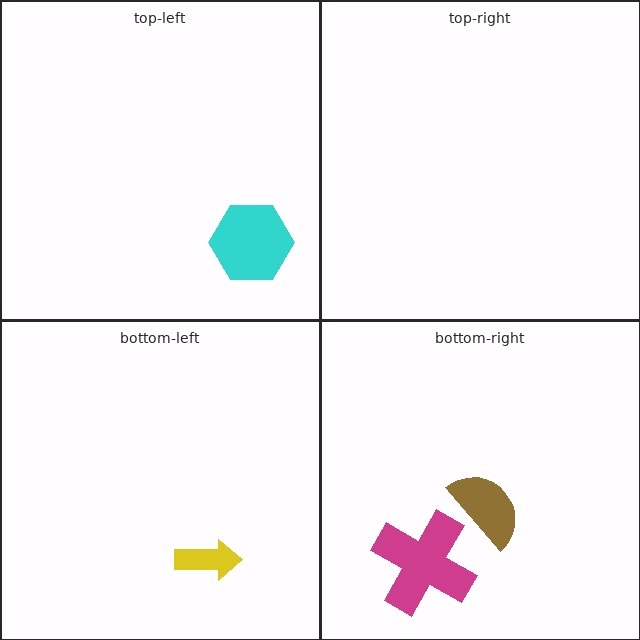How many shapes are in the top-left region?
1.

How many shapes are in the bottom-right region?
2.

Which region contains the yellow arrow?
The bottom-left region.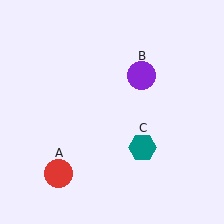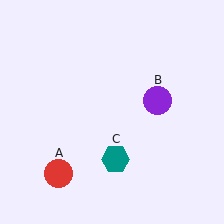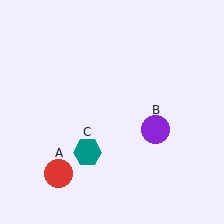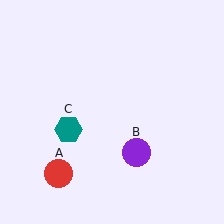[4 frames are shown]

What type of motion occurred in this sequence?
The purple circle (object B), teal hexagon (object C) rotated clockwise around the center of the scene.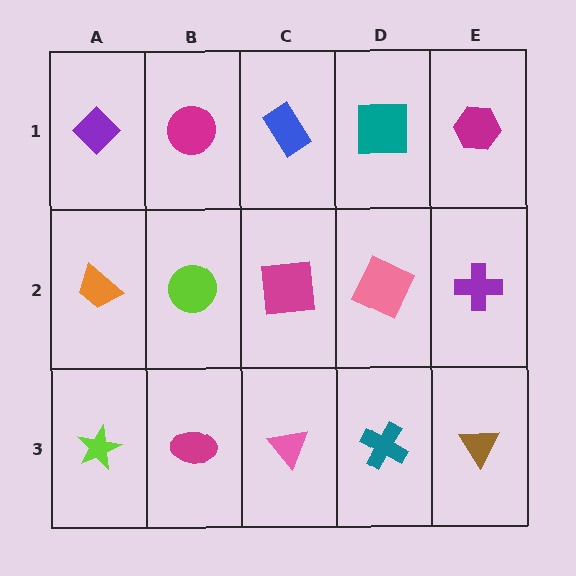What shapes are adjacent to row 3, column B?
A lime circle (row 2, column B), a lime star (row 3, column A), a pink triangle (row 3, column C).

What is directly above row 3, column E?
A purple cross.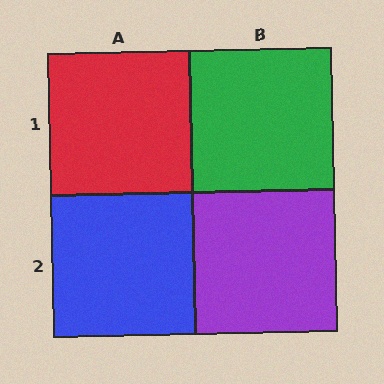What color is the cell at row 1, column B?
Green.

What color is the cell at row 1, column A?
Red.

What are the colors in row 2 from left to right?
Blue, purple.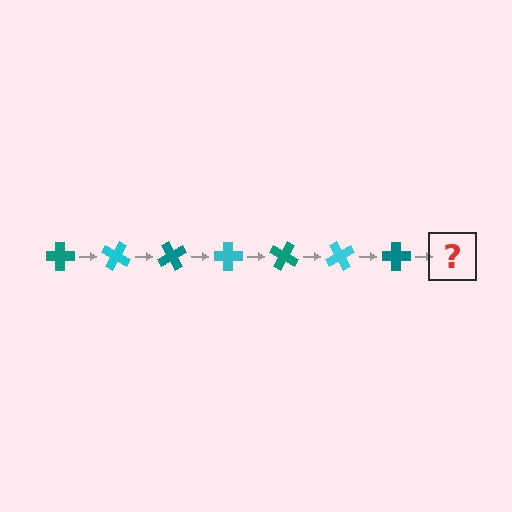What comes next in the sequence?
The next element should be a cyan cross, rotated 210 degrees from the start.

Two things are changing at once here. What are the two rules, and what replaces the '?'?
The two rules are that it rotates 30 degrees each step and the color cycles through teal and cyan. The '?' should be a cyan cross, rotated 210 degrees from the start.